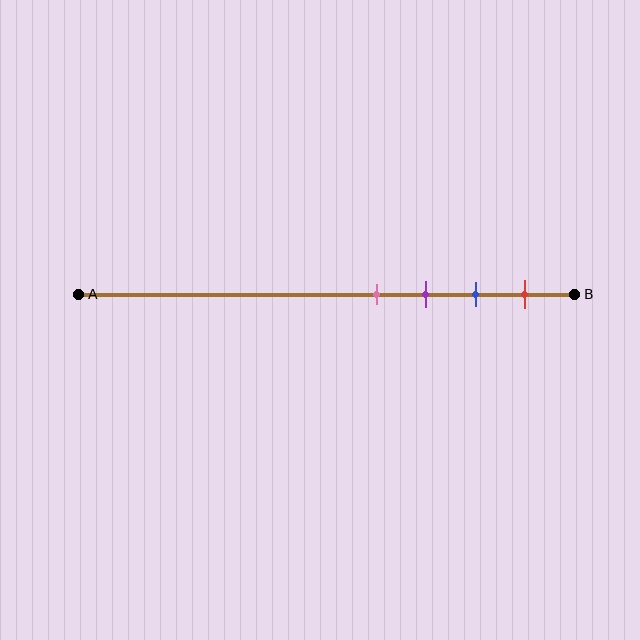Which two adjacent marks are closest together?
The pink and purple marks are the closest adjacent pair.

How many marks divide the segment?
There are 4 marks dividing the segment.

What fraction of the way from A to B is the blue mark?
The blue mark is approximately 80% (0.8) of the way from A to B.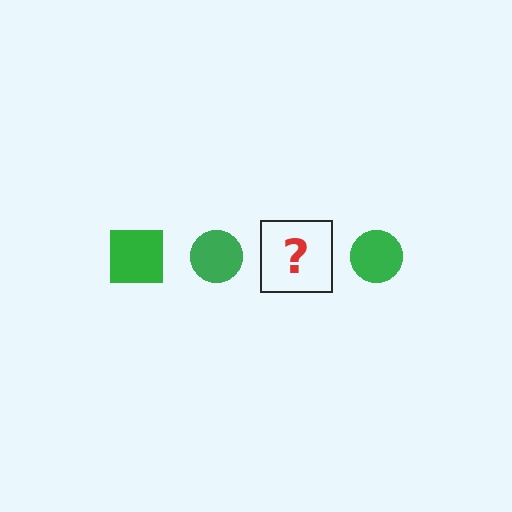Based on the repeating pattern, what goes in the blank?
The blank should be a green square.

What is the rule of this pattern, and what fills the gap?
The rule is that the pattern cycles through square, circle shapes in green. The gap should be filled with a green square.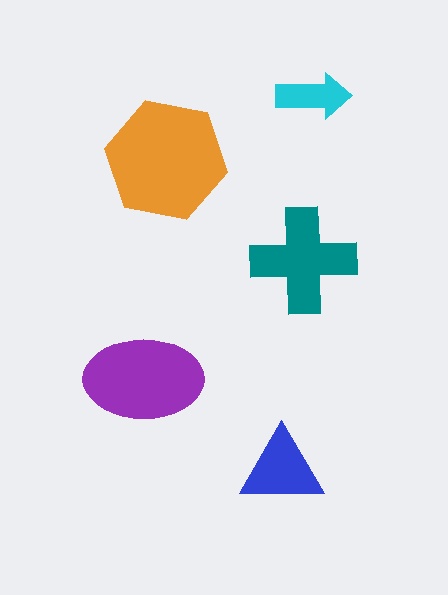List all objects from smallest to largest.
The cyan arrow, the blue triangle, the teal cross, the purple ellipse, the orange hexagon.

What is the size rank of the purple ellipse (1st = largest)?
2nd.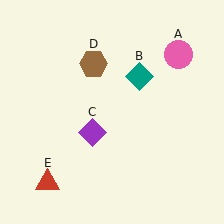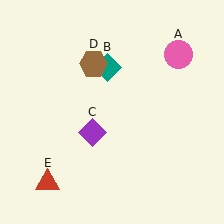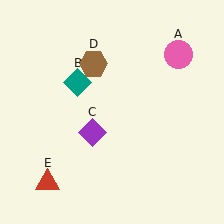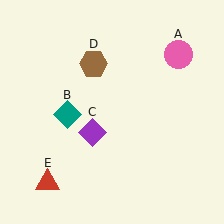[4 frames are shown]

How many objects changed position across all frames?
1 object changed position: teal diamond (object B).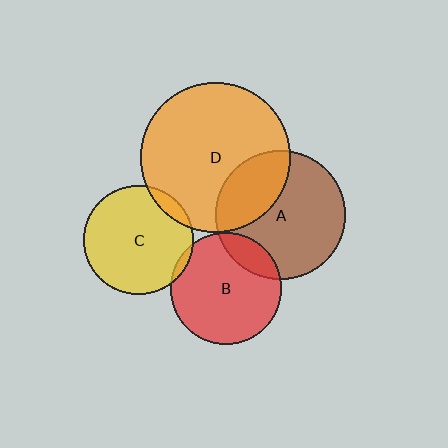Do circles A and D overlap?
Yes.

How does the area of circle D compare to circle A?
Approximately 1.3 times.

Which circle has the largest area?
Circle D (orange).